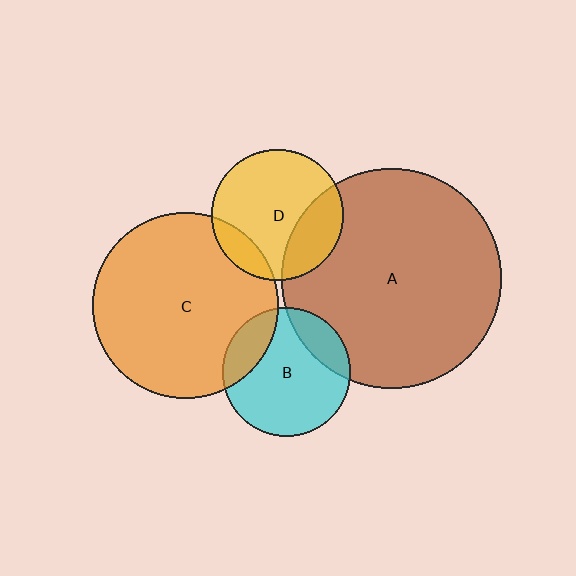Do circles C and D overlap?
Yes.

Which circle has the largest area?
Circle A (brown).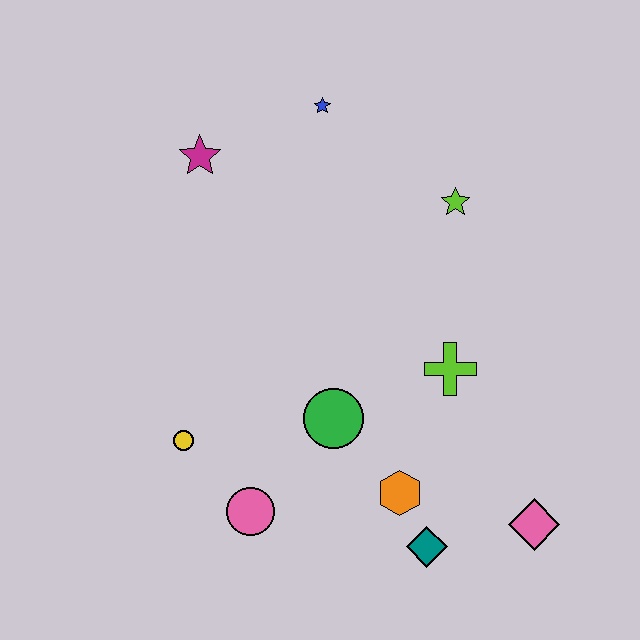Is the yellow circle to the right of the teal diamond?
No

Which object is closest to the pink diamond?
The teal diamond is closest to the pink diamond.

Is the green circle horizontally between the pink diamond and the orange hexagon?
No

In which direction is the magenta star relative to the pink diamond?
The magenta star is above the pink diamond.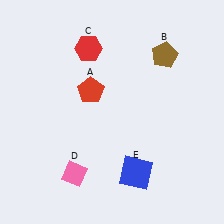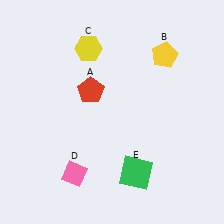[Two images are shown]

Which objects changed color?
B changed from brown to yellow. C changed from red to yellow. E changed from blue to green.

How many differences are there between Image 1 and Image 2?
There are 3 differences between the two images.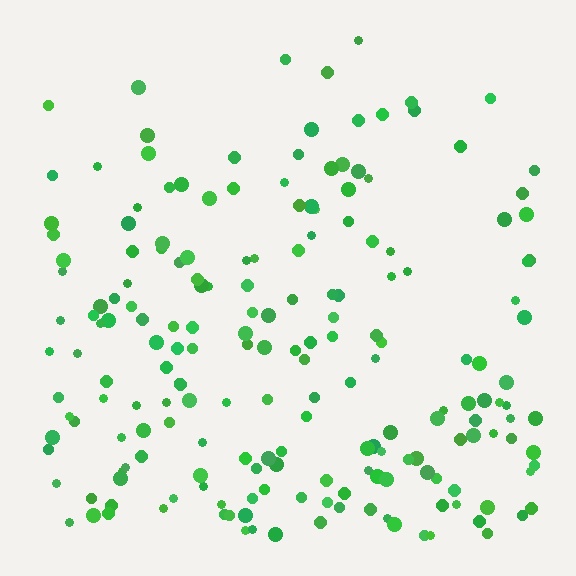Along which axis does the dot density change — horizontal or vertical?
Vertical.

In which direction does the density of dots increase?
From top to bottom, with the bottom side densest.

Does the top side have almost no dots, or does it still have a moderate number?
Still a moderate number, just noticeably fewer than the bottom.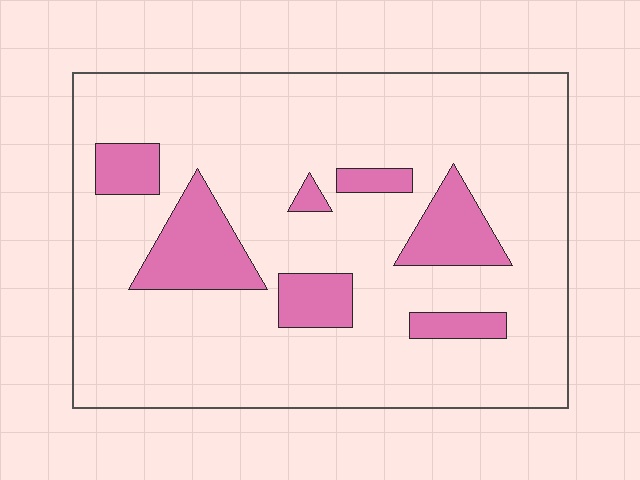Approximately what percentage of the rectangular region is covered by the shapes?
Approximately 15%.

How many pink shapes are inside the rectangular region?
7.